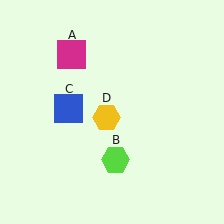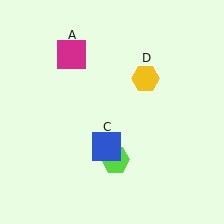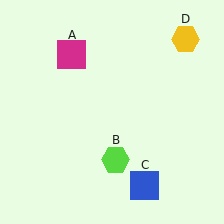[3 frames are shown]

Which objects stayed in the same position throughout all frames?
Magenta square (object A) and lime hexagon (object B) remained stationary.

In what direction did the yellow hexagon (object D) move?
The yellow hexagon (object D) moved up and to the right.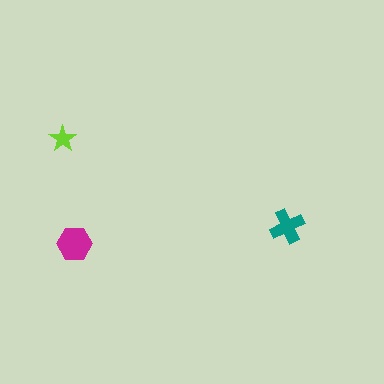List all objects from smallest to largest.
The lime star, the teal cross, the magenta hexagon.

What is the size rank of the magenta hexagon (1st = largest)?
1st.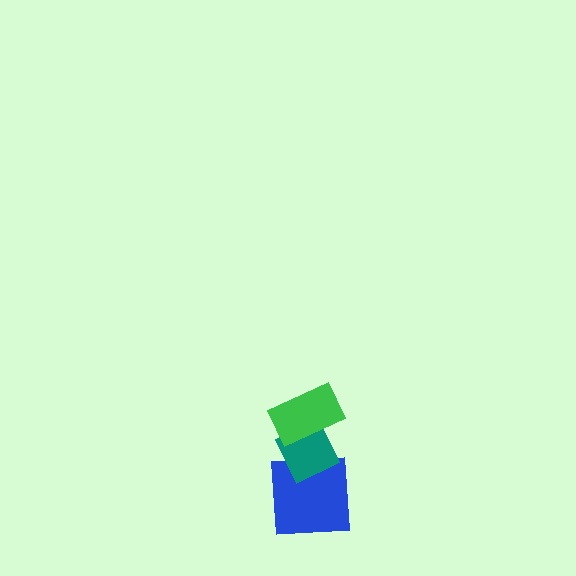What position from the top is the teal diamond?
The teal diamond is 2nd from the top.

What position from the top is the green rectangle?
The green rectangle is 1st from the top.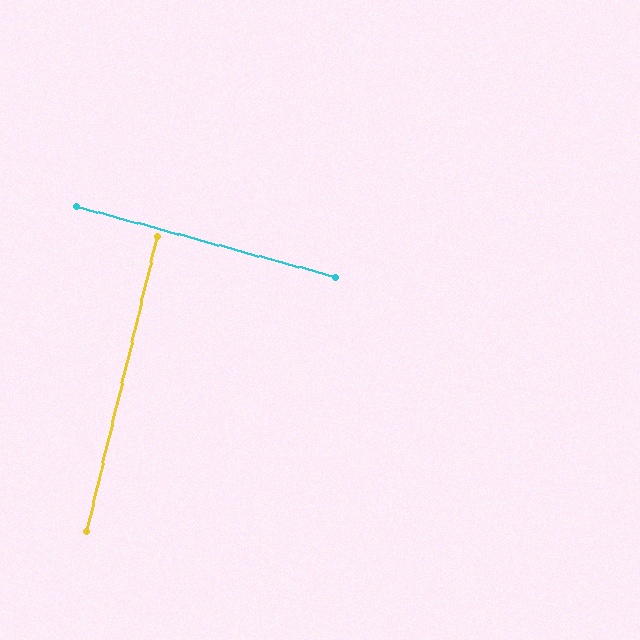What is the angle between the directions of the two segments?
Approximately 88 degrees.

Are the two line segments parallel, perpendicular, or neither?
Perpendicular — they meet at approximately 88°.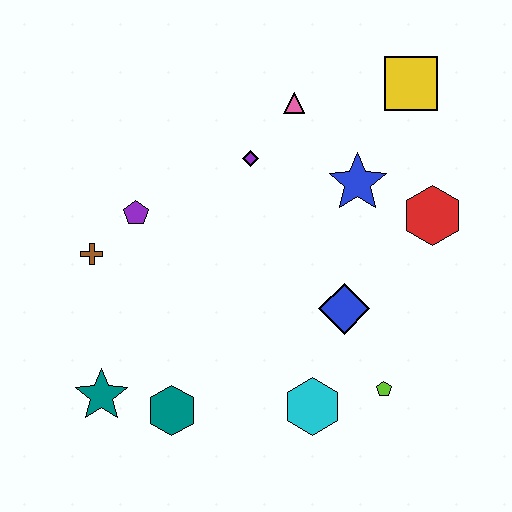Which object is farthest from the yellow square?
The teal star is farthest from the yellow square.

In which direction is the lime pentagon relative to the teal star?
The lime pentagon is to the right of the teal star.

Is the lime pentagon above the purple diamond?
No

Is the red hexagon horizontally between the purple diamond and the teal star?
No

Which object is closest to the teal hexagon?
The teal star is closest to the teal hexagon.